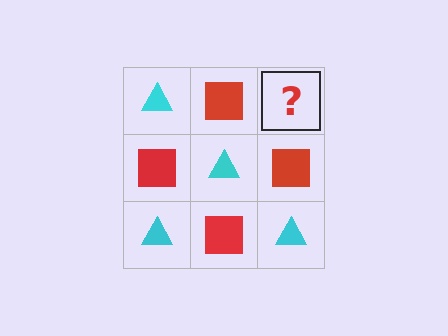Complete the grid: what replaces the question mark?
The question mark should be replaced with a cyan triangle.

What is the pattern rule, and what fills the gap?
The rule is that it alternates cyan triangle and red square in a checkerboard pattern. The gap should be filled with a cyan triangle.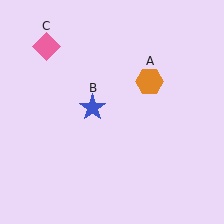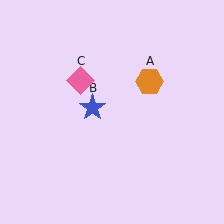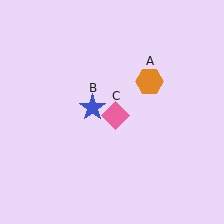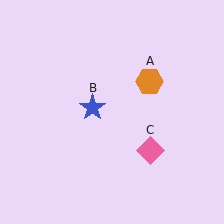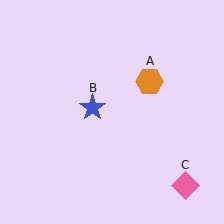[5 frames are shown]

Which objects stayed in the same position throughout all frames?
Orange hexagon (object A) and blue star (object B) remained stationary.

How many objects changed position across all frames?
1 object changed position: pink diamond (object C).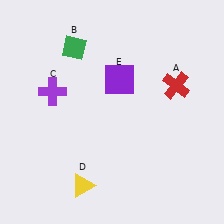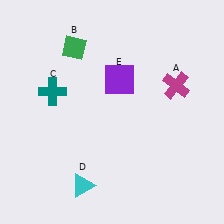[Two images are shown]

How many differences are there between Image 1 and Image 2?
There are 3 differences between the two images.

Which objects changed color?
A changed from red to magenta. C changed from purple to teal. D changed from yellow to cyan.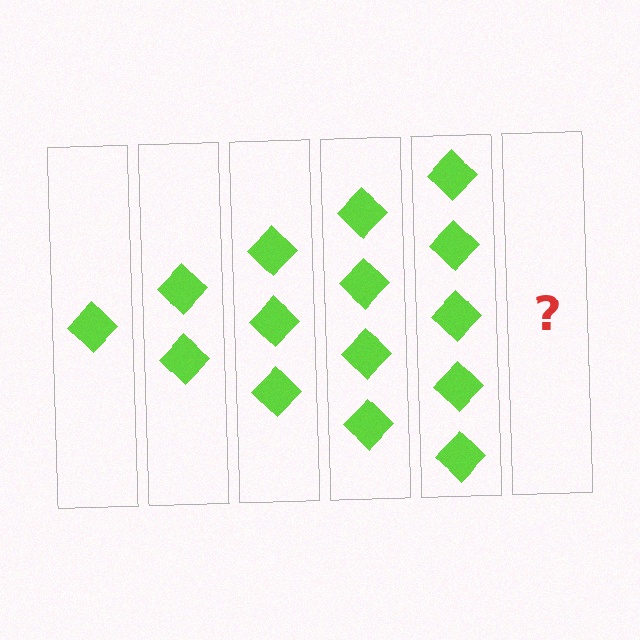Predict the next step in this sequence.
The next step is 6 diamonds.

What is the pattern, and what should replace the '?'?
The pattern is that each step adds one more diamond. The '?' should be 6 diamonds.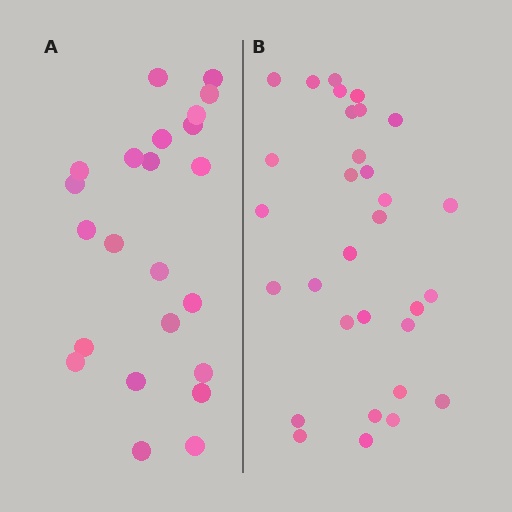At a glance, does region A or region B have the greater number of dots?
Region B (the right region) has more dots.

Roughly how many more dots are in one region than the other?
Region B has roughly 8 or so more dots than region A.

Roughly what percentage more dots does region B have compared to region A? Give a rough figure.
About 35% more.